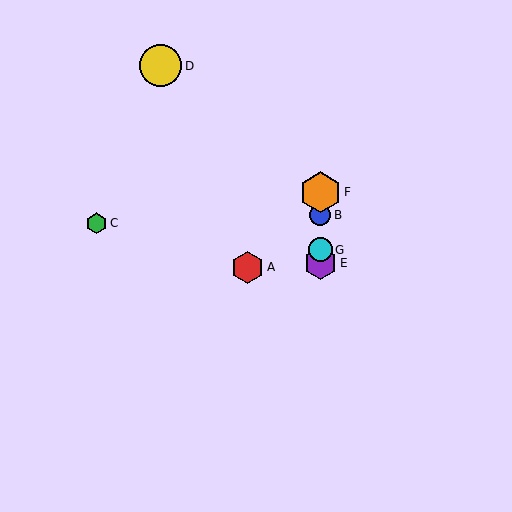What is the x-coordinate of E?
Object E is at x≈320.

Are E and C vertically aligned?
No, E is at x≈320 and C is at x≈96.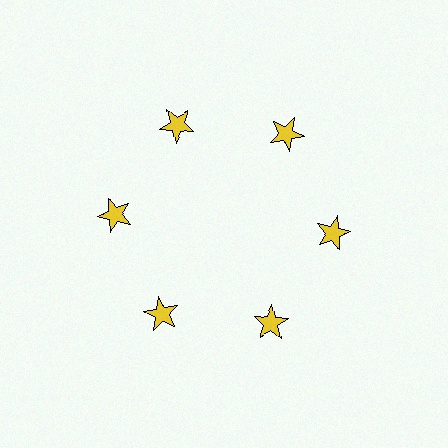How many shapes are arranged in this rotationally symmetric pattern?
There are 6 shapes, arranged in 6 groups of 1.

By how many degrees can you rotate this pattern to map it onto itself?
The pattern maps onto itself every 60 degrees of rotation.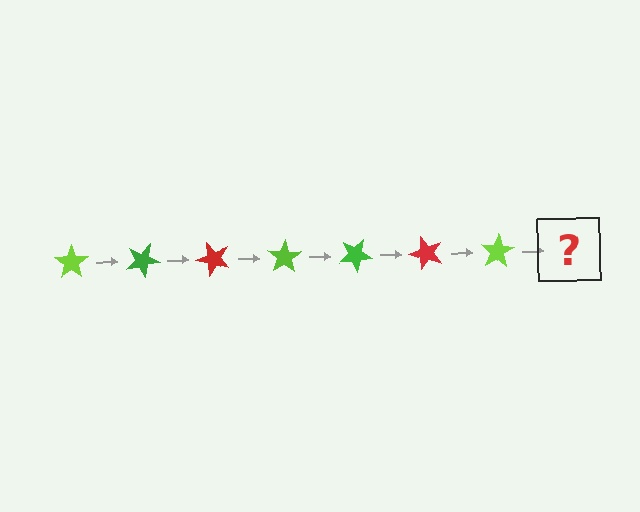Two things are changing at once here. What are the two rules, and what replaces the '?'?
The two rules are that it rotates 25 degrees each step and the color cycles through lime, green, and red. The '?' should be a green star, rotated 175 degrees from the start.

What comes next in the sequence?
The next element should be a green star, rotated 175 degrees from the start.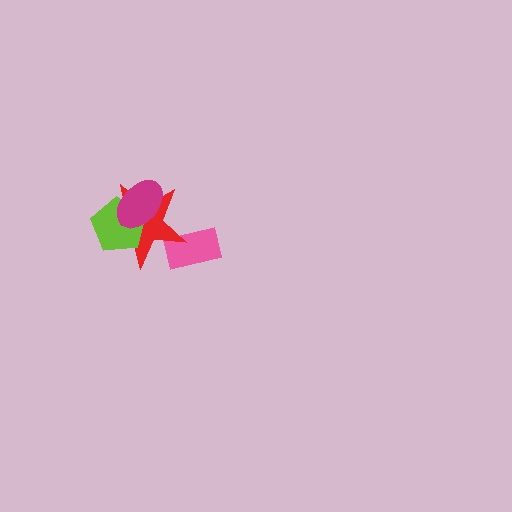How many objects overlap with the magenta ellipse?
2 objects overlap with the magenta ellipse.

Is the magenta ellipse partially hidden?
No, no other shape covers it.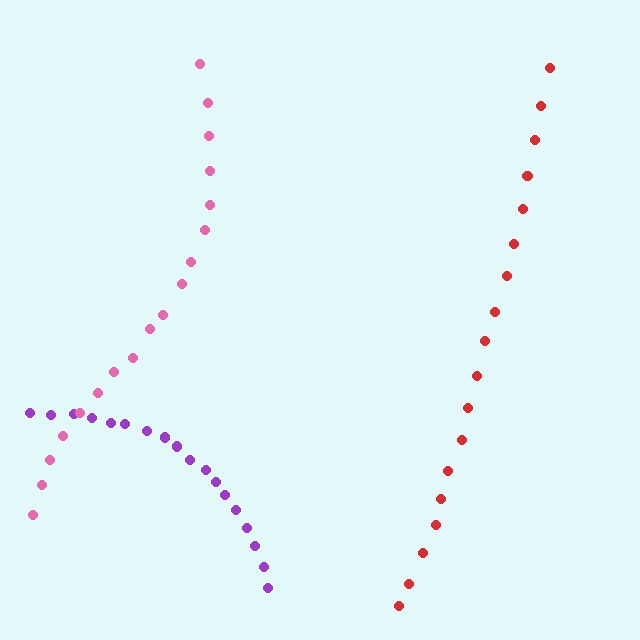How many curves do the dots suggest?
There are 3 distinct paths.